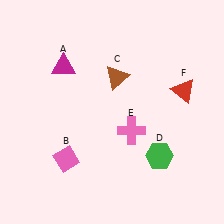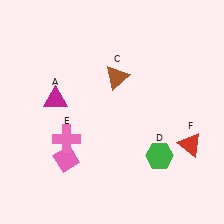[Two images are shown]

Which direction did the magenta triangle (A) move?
The magenta triangle (A) moved down.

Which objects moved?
The objects that moved are: the magenta triangle (A), the pink cross (E), the red triangle (F).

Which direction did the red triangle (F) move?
The red triangle (F) moved down.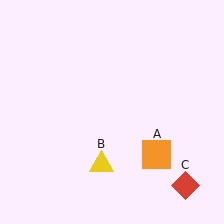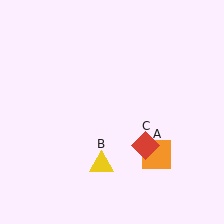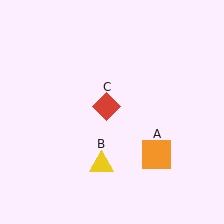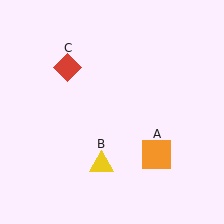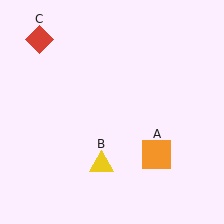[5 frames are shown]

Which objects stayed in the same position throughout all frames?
Orange square (object A) and yellow triangle (object B) remained stationary.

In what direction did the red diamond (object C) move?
The red diamond (object C) moved up and to the left.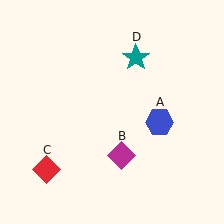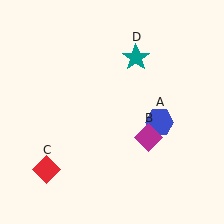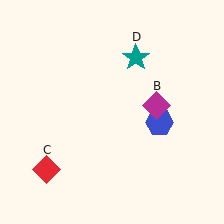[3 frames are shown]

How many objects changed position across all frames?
1 object changed position: magenta diamond (object B).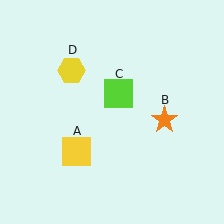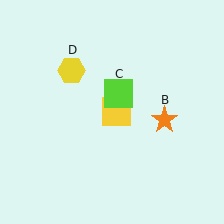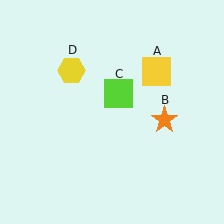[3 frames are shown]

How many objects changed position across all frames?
1 object changed position: yellow square (object A).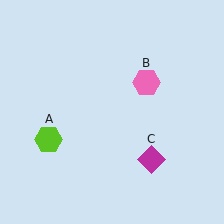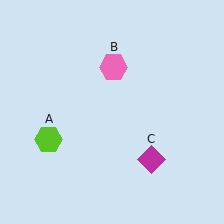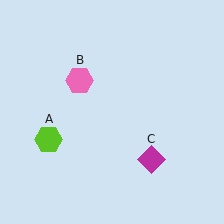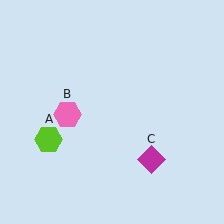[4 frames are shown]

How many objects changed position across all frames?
1 object changed position: pink hexagon (object B).